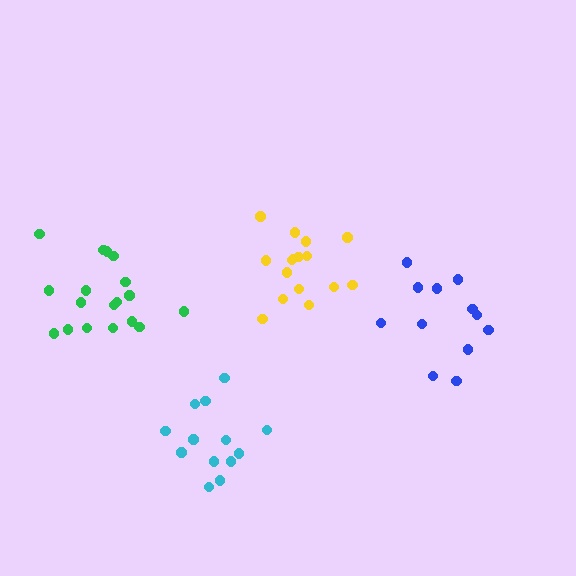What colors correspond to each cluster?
The clusters are colored: blue, green, yellow, cyan.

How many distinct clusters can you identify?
There are 4 distinct clusters.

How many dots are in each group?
Group 1: 12 dots, Group 2: 18 dots, Group 3: 16 dots, Group 4: 13 dots (59 total).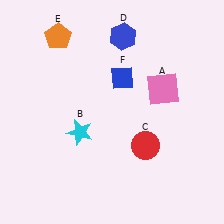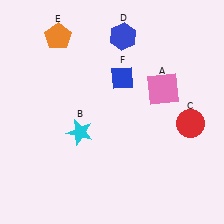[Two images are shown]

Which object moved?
The red circle (C) moved right.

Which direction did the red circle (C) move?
The red circle (C) moved right.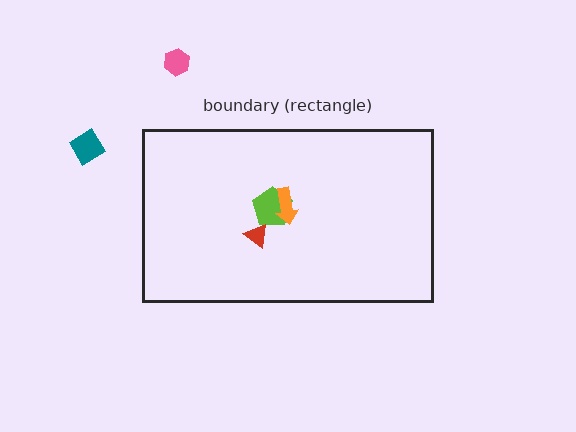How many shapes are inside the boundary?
3 inside, 2 outside.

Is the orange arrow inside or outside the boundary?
Inside.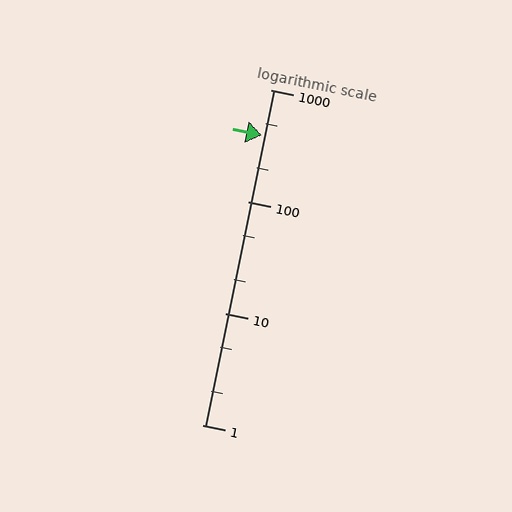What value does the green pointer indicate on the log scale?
The pointer indicates approximately 390.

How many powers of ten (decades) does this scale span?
The scale spans 3 decades, from 1 to 1000.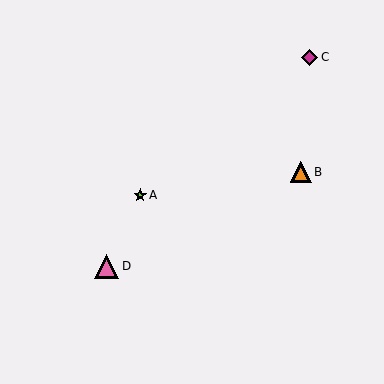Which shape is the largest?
The pink triangle (labeled D) is the largest.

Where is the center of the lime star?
The center of the lime star is at (140, 195).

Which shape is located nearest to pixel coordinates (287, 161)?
The orange triangle (labeled B) at (301, 172) is nearest to that location.